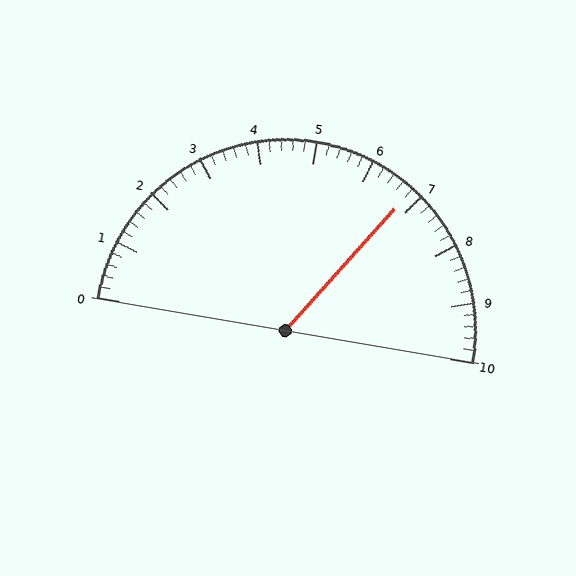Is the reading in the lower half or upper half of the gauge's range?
The reading is in the upper half of the range (0 to 10).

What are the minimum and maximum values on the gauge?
The gauge ranges from 0 to 10.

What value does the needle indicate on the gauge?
The needle indicates approximately 6.8.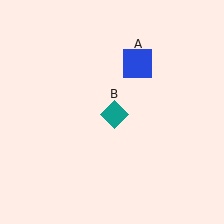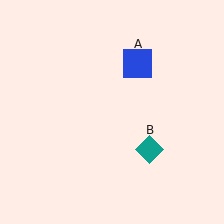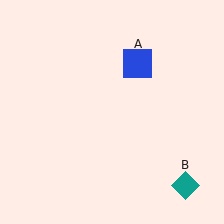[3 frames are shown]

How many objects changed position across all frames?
1 object changed position: teal diamond (object B).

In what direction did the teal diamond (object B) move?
The teal diamond (object B) moved down and to the right.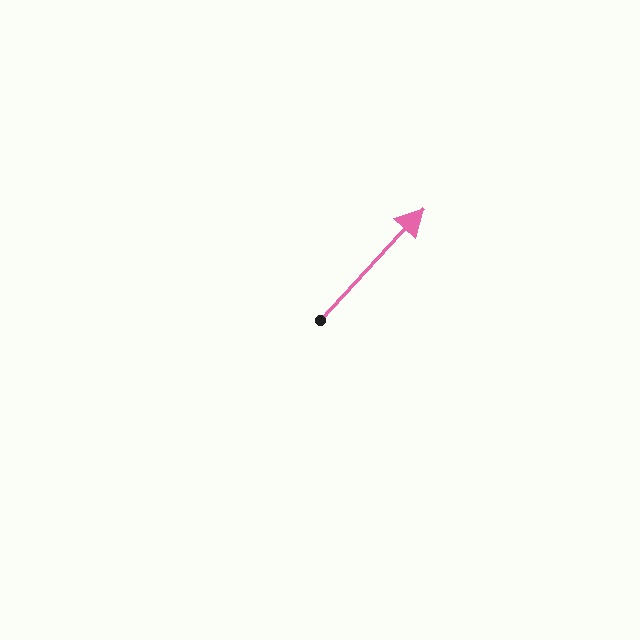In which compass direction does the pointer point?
Northeast.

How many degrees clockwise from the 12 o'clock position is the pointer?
Approximately 43 degrees.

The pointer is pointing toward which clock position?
Roughly 1 o'clock.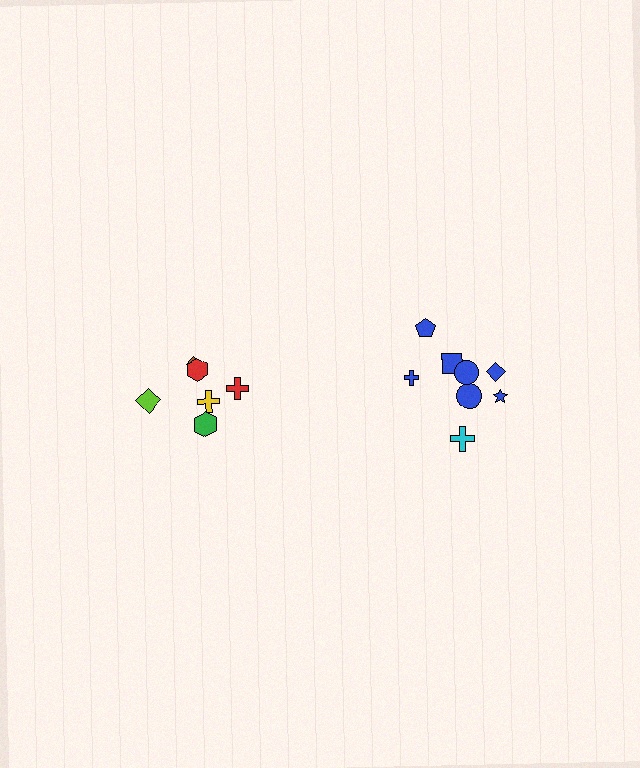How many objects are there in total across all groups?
There are 14 objects.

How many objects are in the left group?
There are 6 objects.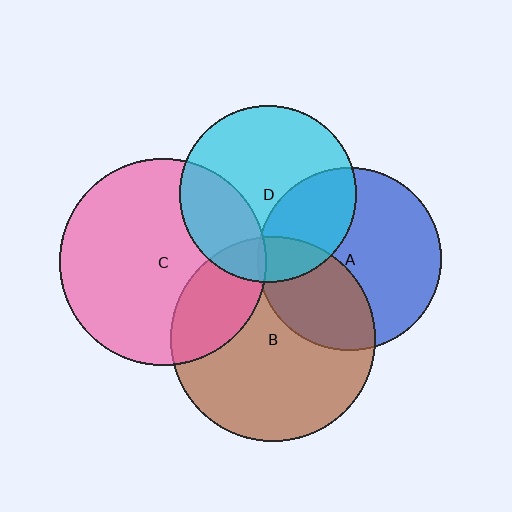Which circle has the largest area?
Circle C (pink).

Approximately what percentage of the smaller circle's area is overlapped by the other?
Approximately 30%.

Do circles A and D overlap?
Yes.